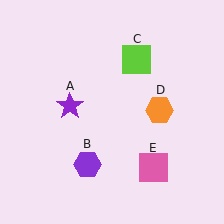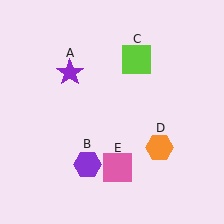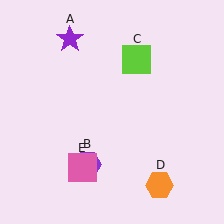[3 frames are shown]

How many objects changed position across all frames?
3 objects changed position: purple star (object A), orange hexagon (object D), pink square (object E).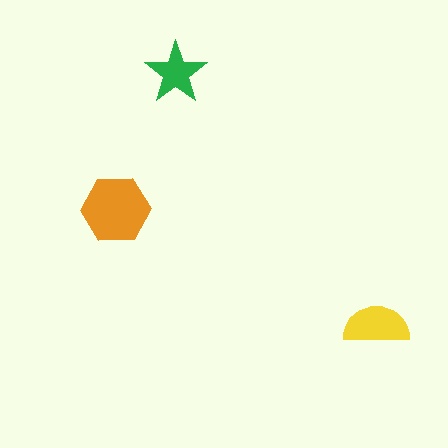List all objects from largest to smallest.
The orange hexagon, the yellow semicircle, the green star.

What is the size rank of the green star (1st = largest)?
3rd.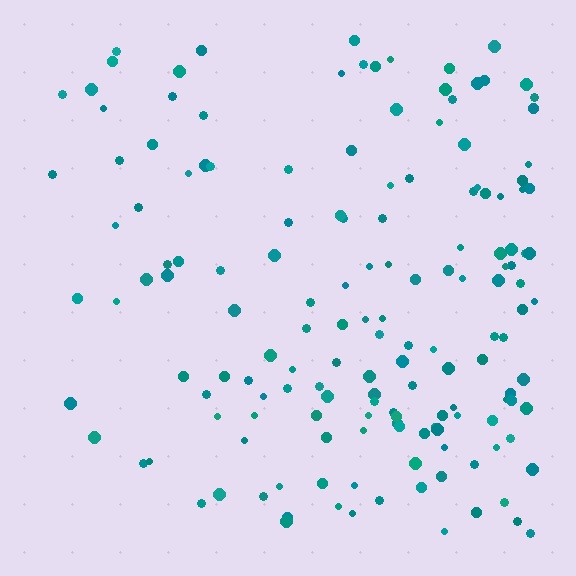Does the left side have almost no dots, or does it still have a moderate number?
Still a moderate number, just noticeably fewer than the right.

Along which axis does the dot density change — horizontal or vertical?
Horizontal.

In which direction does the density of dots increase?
From left to right, with the right side densest.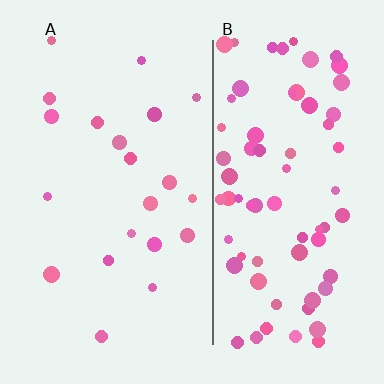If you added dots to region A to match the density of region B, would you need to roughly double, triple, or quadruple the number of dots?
Approximately quadruple.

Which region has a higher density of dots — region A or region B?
B (the right).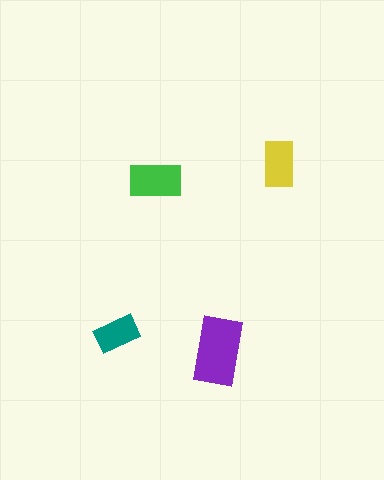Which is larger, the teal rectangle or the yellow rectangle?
The yellow one.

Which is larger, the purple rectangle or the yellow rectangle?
The purple one.